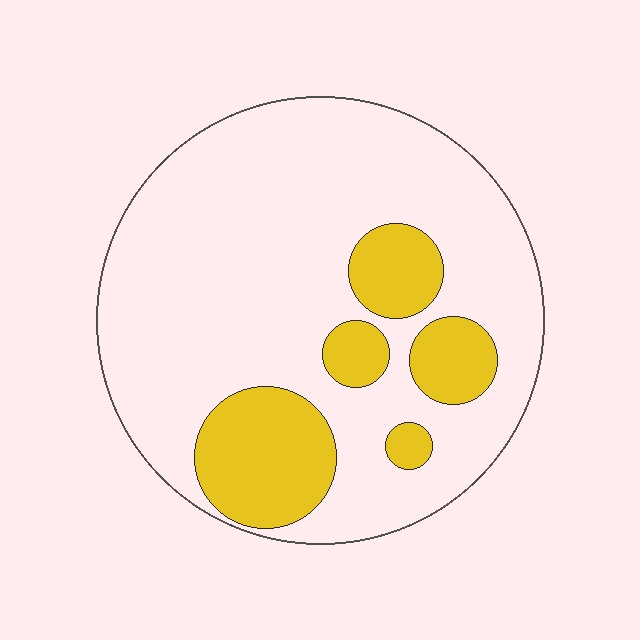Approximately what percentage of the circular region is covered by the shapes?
Approximately 20%.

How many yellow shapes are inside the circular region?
5.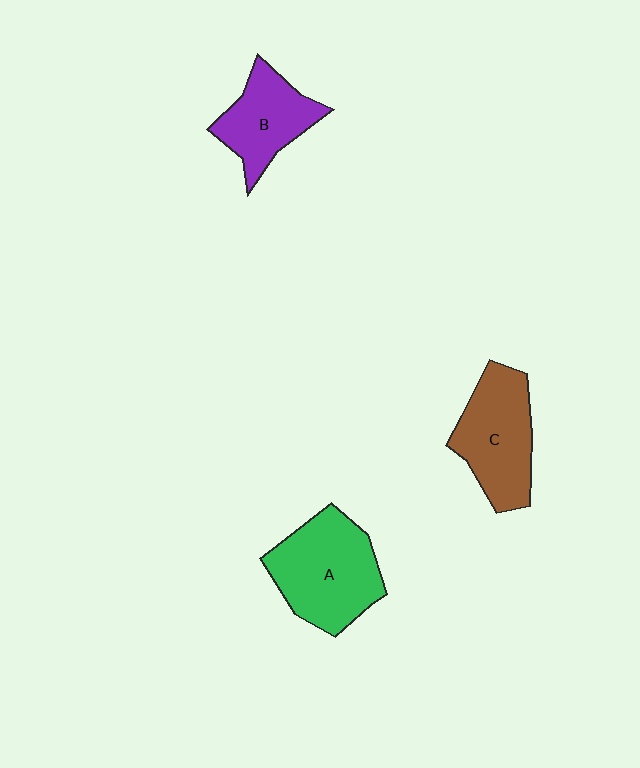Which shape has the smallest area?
Shape B (purple).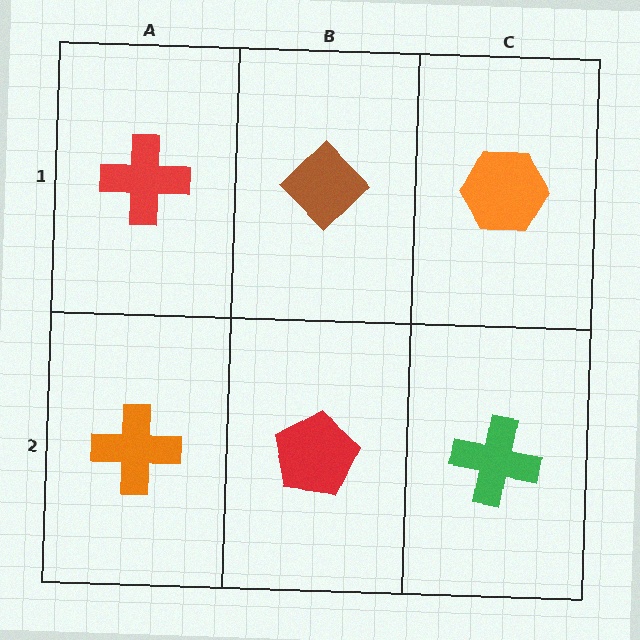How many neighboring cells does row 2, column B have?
3.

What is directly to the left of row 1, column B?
A red cross.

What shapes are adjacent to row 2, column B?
A brown diamond (row 1, column B), an orange cross (row 2, column A), a green cross (row 2, column C).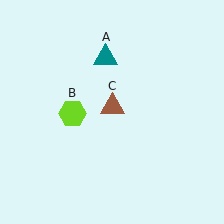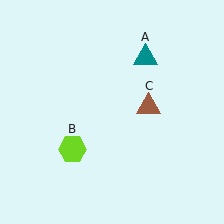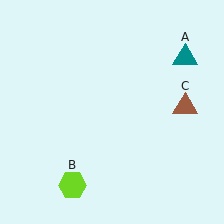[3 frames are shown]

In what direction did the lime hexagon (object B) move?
The lime hexagon (object B) moved down.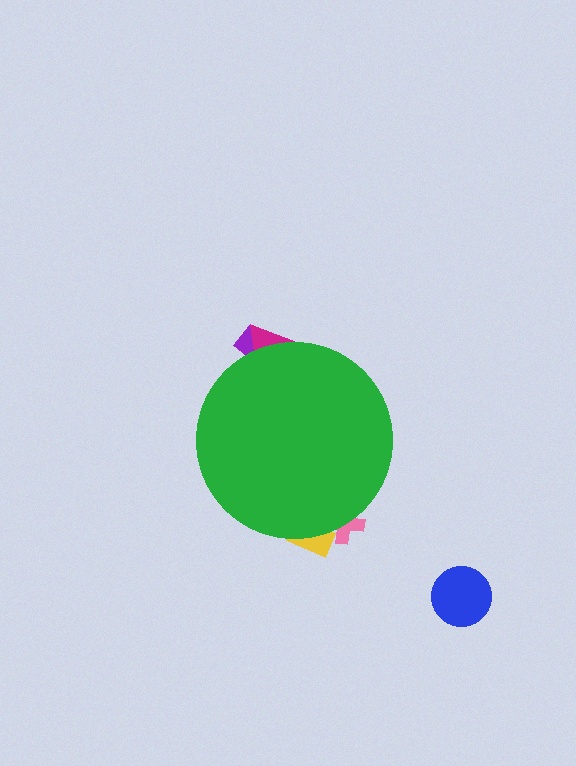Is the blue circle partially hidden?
No, the blue circle is fully visible.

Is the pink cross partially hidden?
Yes, the pink cross is partially hidden behind the green circle.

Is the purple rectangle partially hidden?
Yes, the purple rectangle is partially hidden behind the green circle.